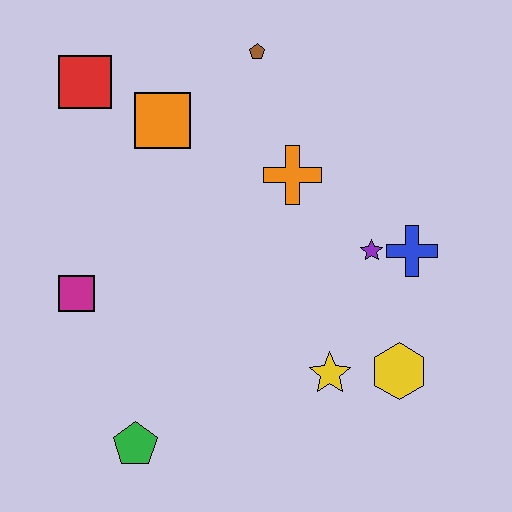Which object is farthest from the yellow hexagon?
The red square is farthest from the yellow hexagon.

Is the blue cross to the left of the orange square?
No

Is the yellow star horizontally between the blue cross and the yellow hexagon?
No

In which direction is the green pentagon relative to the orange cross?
The green pentagon is below the orange cross.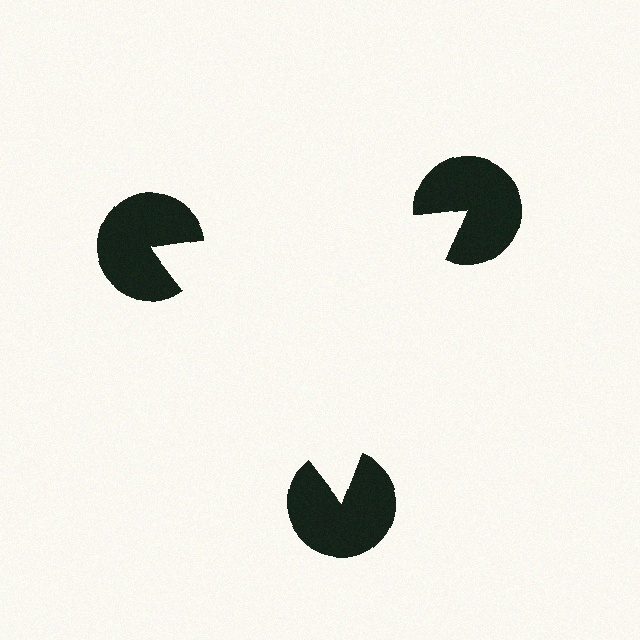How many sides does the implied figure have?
3 sides.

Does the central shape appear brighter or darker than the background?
It typically appears slightly brighter than the background, even though no actual brightness change is drawn.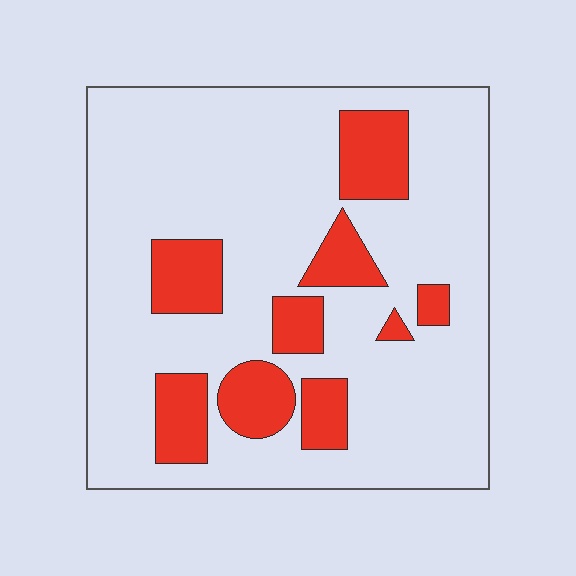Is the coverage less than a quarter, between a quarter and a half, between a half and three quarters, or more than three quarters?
Less than a quarter.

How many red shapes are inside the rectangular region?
9.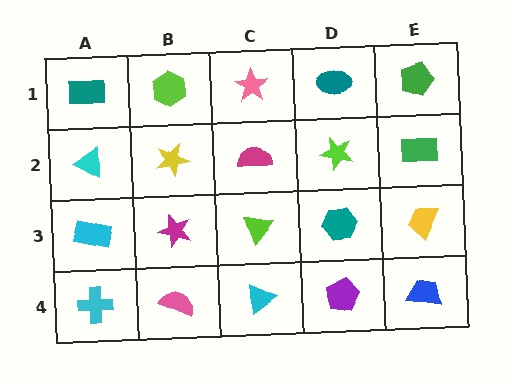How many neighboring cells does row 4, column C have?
3.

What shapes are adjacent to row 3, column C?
A magenta semicircle (row 2, column C), a cyan triangle (row 4, column C), a magenta star (row 3, column B), a teal hexagon (row 3, column D).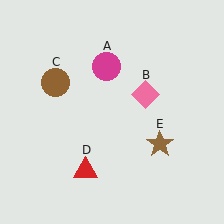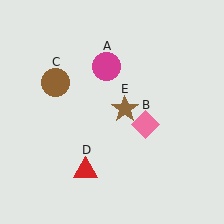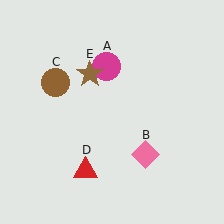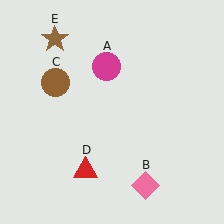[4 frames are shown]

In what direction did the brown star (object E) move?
The brown star (object E) moved up and to the left.